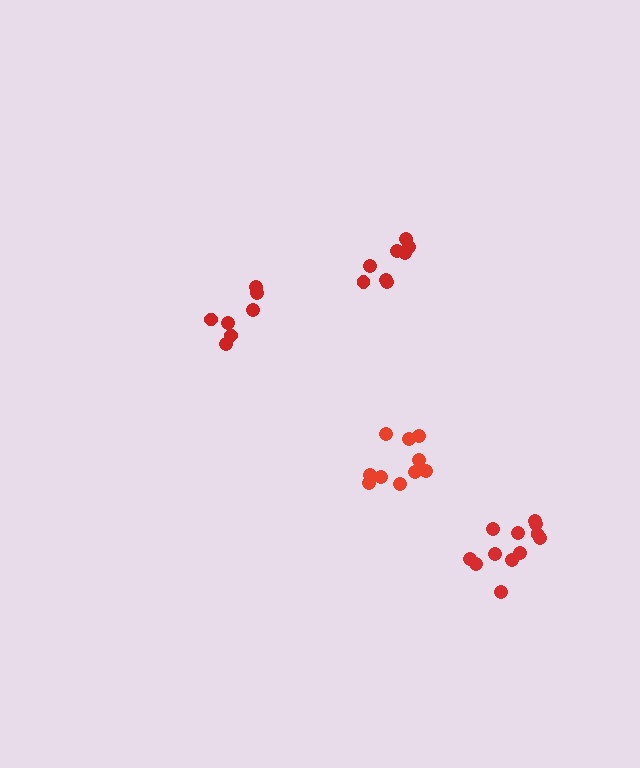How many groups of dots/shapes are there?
There are 4 groups.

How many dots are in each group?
Group 1: 10 dots, Group 2: 12 dots, Group 3: 7 dots, Group 4: 8 dots (37 total).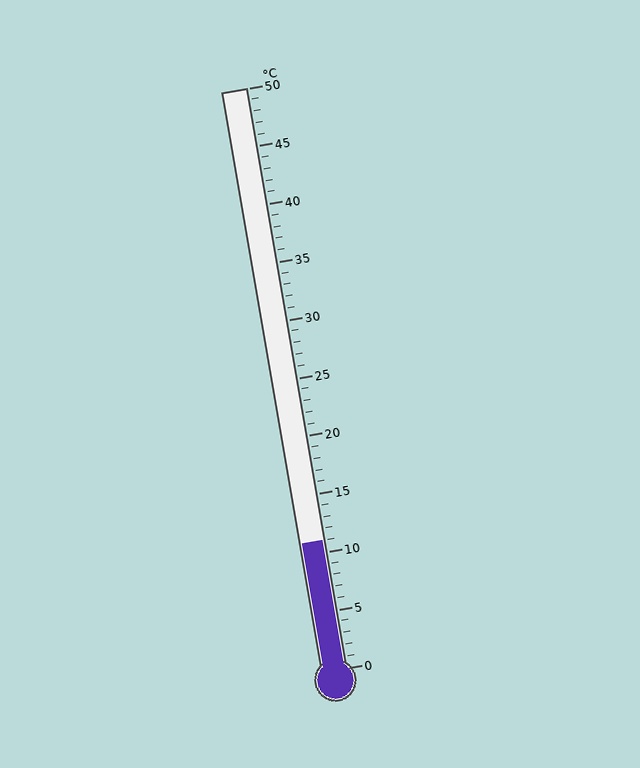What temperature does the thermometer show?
The thermometer shows approximately 11°C.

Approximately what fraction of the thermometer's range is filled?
The thermometer is filled to approximately 20% of its range.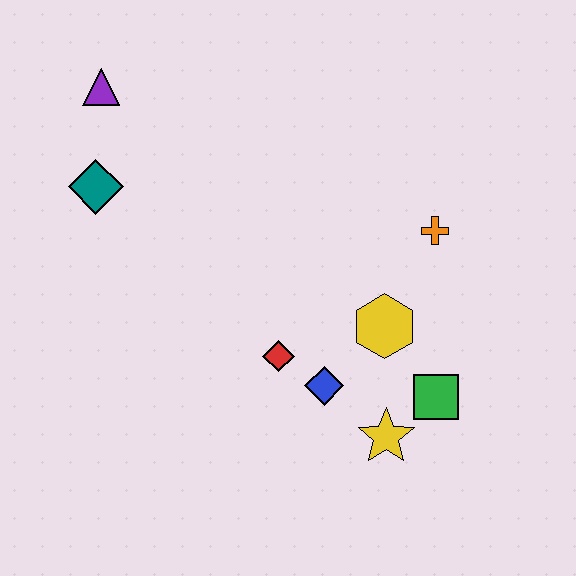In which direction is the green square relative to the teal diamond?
The green square is to the right of the teal diamond.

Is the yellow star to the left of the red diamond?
No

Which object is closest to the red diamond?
The blue diamond is closest to the red diamond.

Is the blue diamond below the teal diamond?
Yes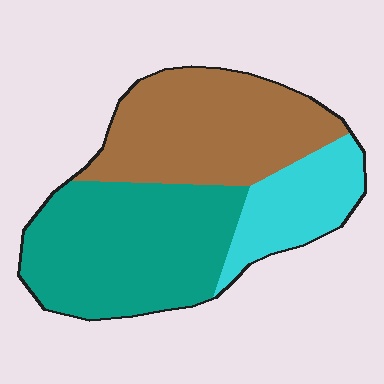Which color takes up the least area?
Cyan, at roughly 20%.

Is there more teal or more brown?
Teal.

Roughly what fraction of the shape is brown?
Brown takes up between a quarter and a half of the shape.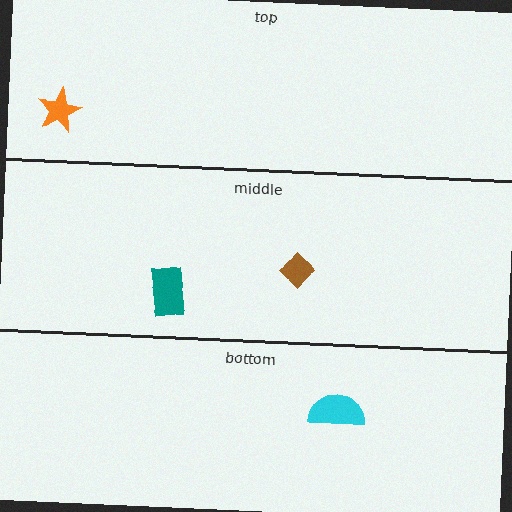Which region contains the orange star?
The top region.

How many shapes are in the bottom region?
1.